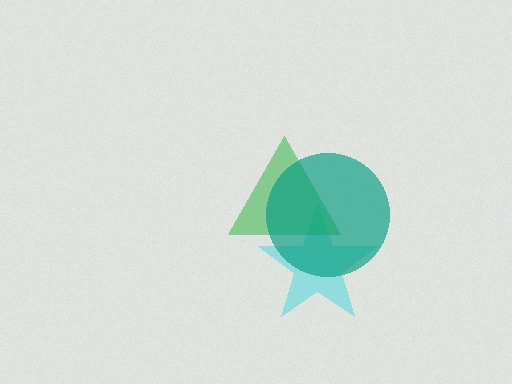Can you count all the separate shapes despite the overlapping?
Yes, there are 3 separate shapes.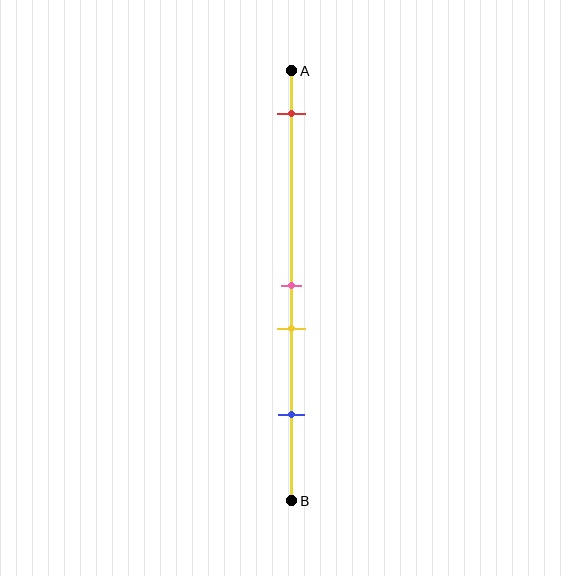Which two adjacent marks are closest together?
The pink and yellow marks are the closest adjacent pair.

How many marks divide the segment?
There are 4 marks dividing the segment.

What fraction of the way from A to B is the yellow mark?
The yellow mark is approximately 60% (0.6) of the way from A to B.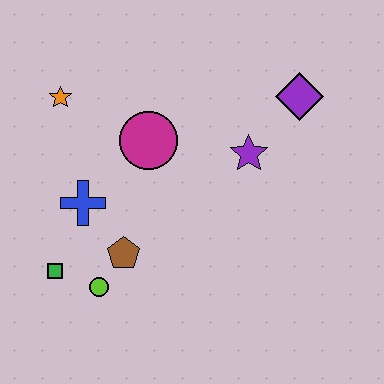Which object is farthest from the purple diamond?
The green square is farthest from the purple diamond.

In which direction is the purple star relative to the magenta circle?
The purple star is to the right of the magenta circle.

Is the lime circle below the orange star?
Yes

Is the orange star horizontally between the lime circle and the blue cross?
No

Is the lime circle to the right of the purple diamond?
No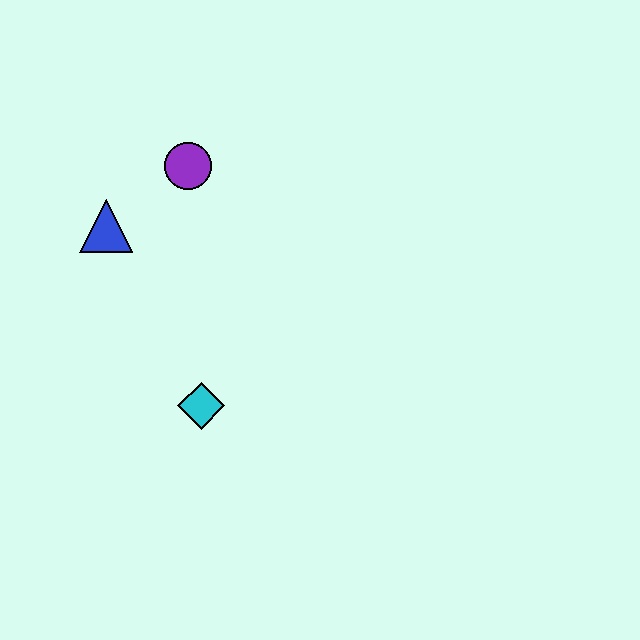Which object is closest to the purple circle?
The blue triangle is closest to the purple circle.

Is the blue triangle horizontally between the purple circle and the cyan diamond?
No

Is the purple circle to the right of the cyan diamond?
No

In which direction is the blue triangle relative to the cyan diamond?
The blue triangle is above the cyan diamond.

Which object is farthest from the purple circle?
The cyan diamond is farthest from the purple circle.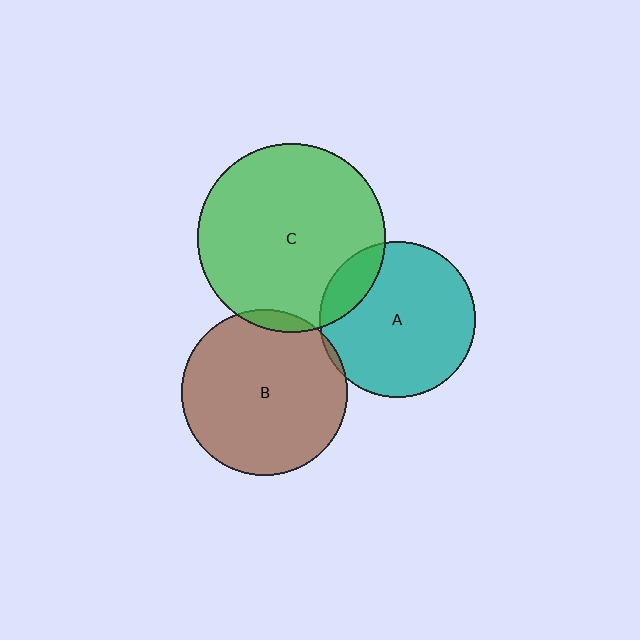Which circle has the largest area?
Circle C (green).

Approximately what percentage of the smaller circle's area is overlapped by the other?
Approximately 5%.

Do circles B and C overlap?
Yes.